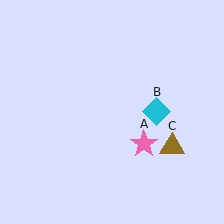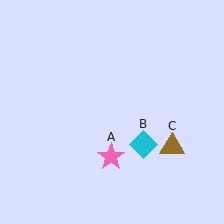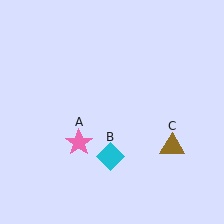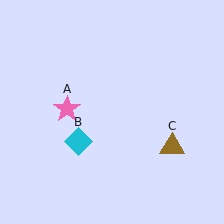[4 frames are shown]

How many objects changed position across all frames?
2 objects changed position: pink star (object A), cyan diamond (object B).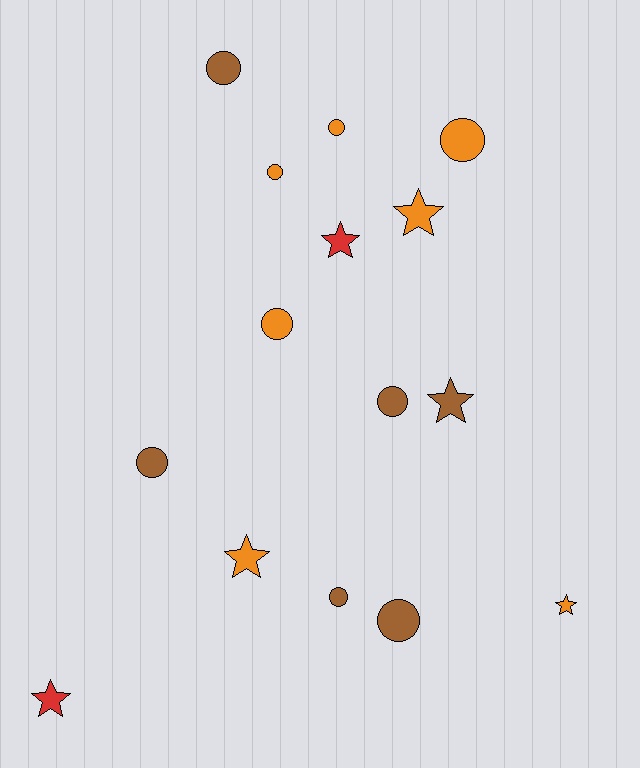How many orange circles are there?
There are 4 orange circles.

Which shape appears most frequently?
Circle, with 9 objects.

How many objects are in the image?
There are 15 objects.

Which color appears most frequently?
Orange, with 7 objects.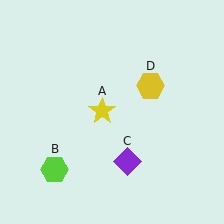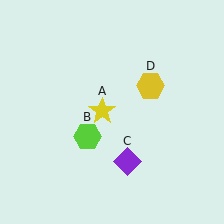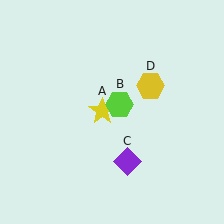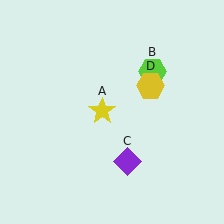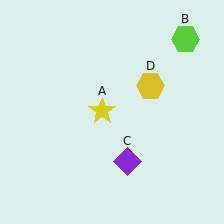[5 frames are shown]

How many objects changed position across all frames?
1 object changed position: lime hexagon (object B).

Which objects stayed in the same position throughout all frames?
Yellow star (object A) and purple diamond (object C) and yellow hexagon (object D) remained stationary.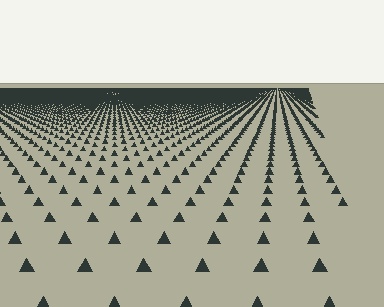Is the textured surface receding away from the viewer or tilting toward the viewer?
The surface is receding away from the viewer. Texture elements get smaller and denser toward the top.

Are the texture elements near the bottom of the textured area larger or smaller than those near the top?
Larger. Near the bottom, elements are closer to the viewer and appear at a bigger on-screen size.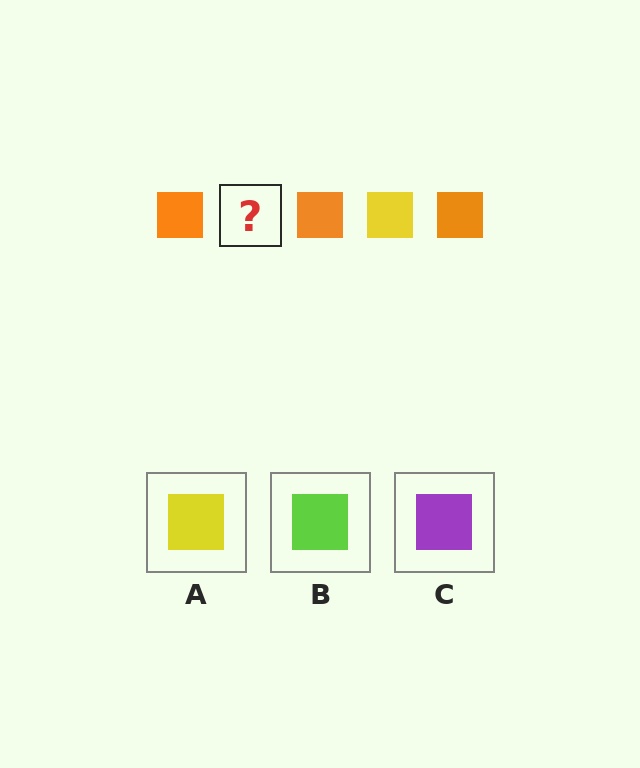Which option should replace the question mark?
Option A.